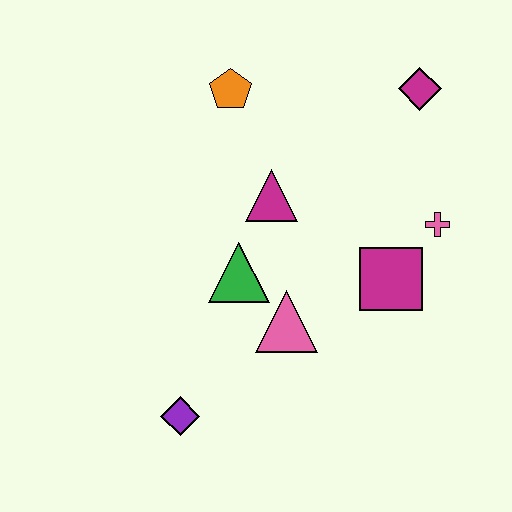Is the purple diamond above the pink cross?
No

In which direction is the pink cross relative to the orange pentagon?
The pink cross is to the right of the orange pentagon.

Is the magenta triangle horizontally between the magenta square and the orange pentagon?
Yes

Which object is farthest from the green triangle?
The magenta diamond is farthest from the green triangle.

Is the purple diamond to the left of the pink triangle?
Yes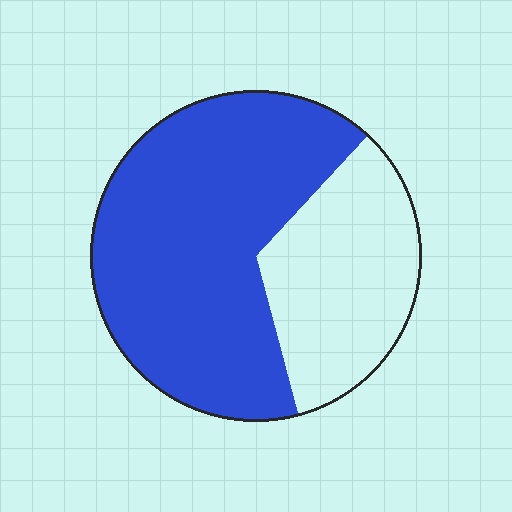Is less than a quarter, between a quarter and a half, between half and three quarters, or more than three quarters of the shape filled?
Between half and three quarters.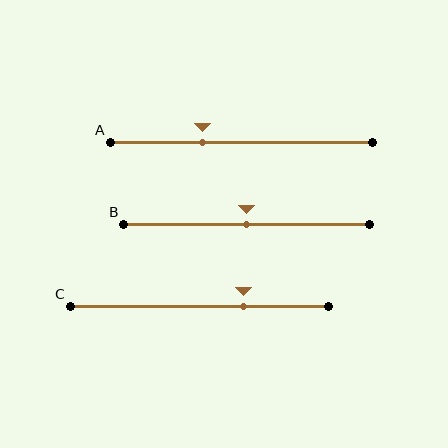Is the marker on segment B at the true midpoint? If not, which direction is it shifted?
Yes, the marker on segment B is at the true midpoint.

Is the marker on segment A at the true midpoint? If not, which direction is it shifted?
No, the marker on segment A is shifted to the left by about 15% of the segment length.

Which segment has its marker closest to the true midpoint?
Segment B has its marker closest to the true midpoint.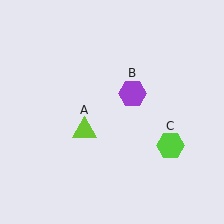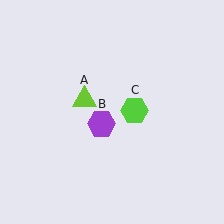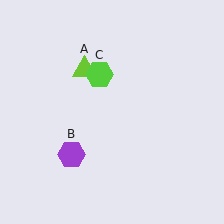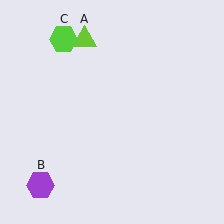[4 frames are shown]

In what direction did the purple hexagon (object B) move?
The purple hexagon (object B) moved down and to the left.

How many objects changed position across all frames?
3 objects changed position: lime triangle (object A), purple hexagon (object B), lime hexagon (object C).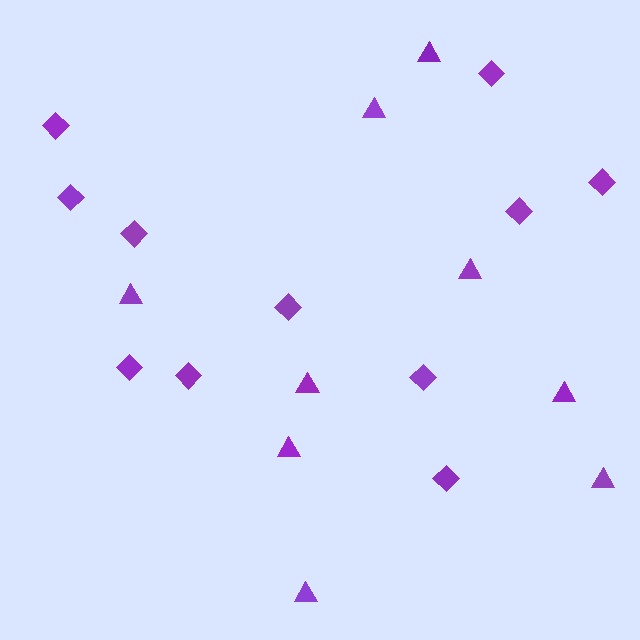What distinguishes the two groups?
There are 2 groups: one group of triangles (9) and one group of diamonds (11).